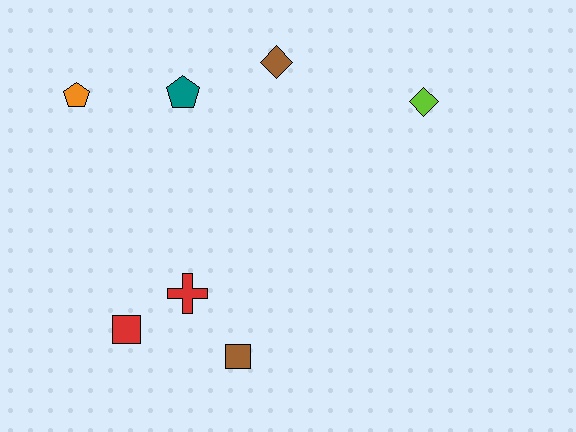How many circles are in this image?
There are no circles.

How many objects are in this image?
There are 7 objects.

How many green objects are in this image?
There are no green objects.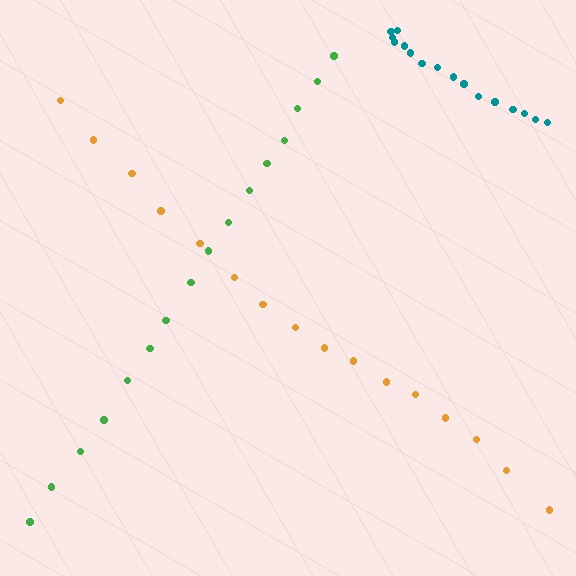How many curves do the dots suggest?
There are 3 distinct paths.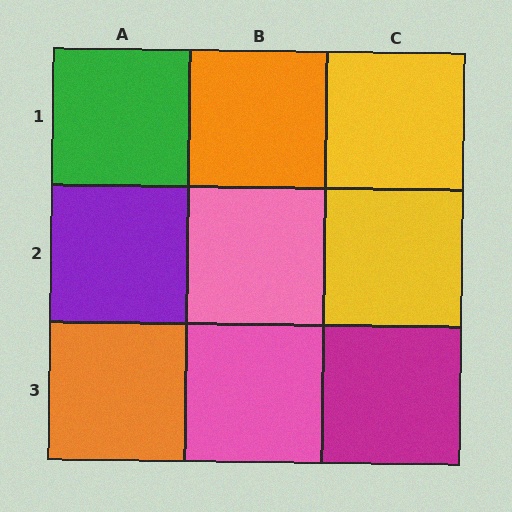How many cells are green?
1 cell is green.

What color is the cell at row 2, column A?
Purple.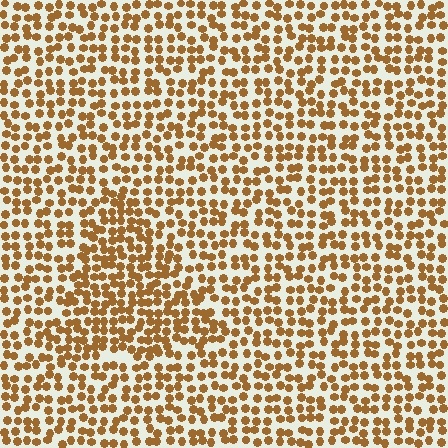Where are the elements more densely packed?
The elements are more densely packed inside the triangle boundary.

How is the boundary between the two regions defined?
The boundary is defined by a change in element density (approximately 1.5x ratio). All elements are the same color, size, and shape.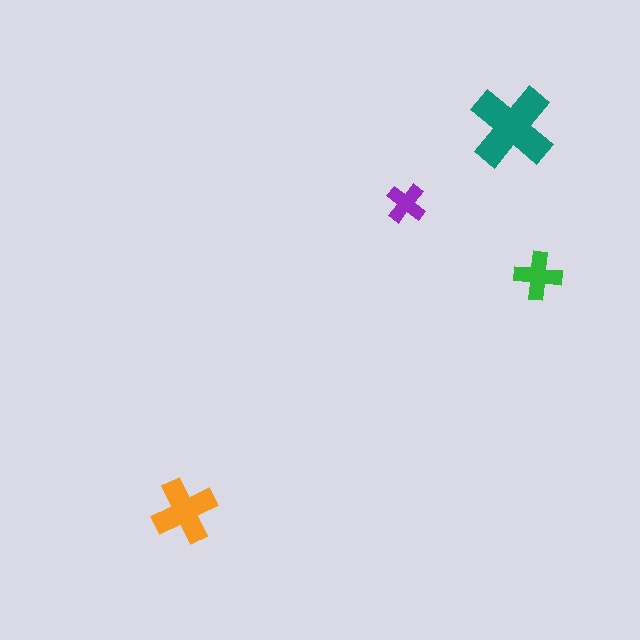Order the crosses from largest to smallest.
the teal one, the orange one, the green one, the purple one.